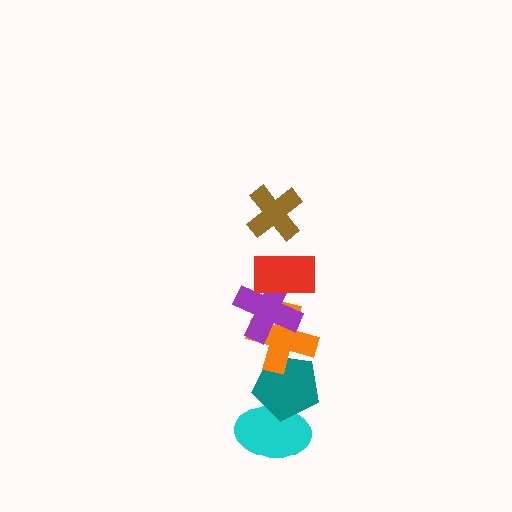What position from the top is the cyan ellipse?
The cyan ellipse is 6th from the top.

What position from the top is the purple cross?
The purple cross is 3rd from the top.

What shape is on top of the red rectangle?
The brown cross is on top of the red rectangle.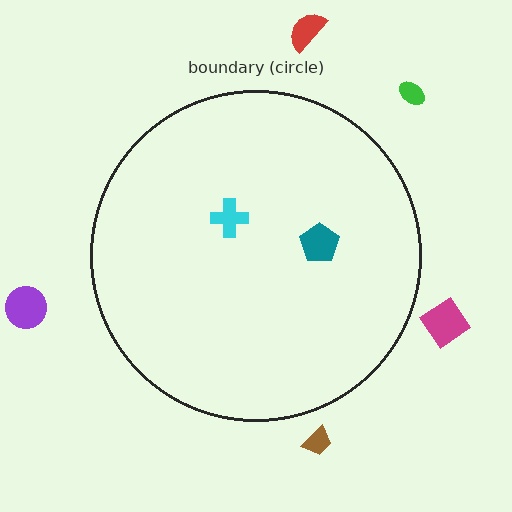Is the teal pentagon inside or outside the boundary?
Inside.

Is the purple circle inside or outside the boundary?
Outside.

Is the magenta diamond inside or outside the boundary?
Outside.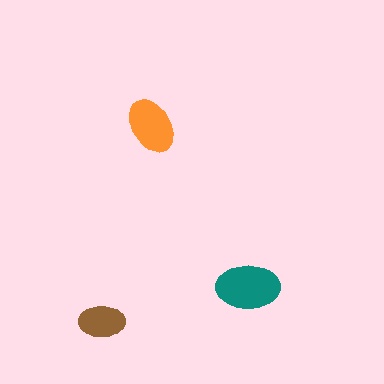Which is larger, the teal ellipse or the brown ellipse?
The teal one.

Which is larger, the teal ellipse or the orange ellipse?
The teal one.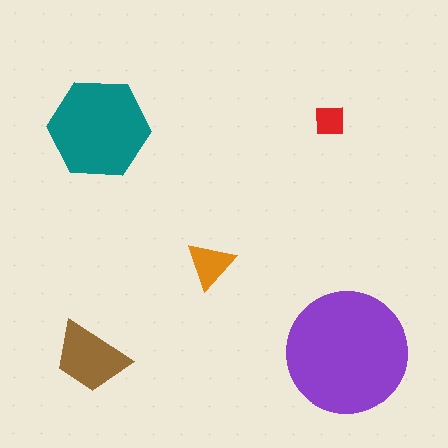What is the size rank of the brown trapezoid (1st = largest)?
3rd.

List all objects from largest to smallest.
The purple circle, the teal hexagon, the brown trapezoid, the orange triangle, the red square.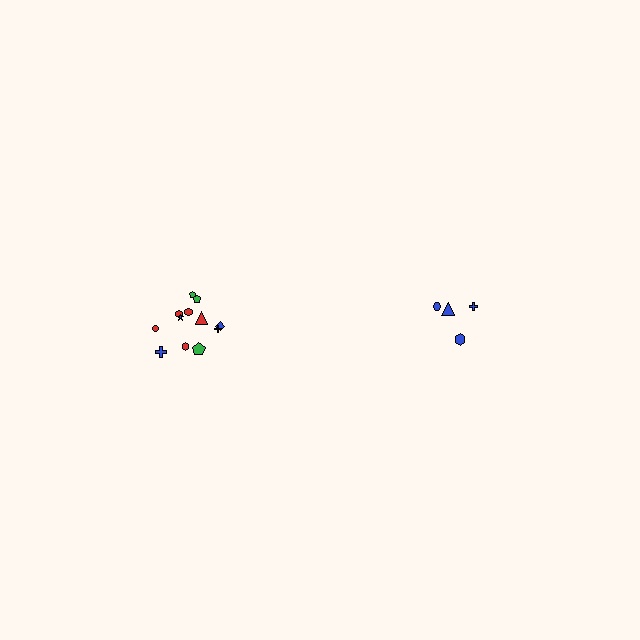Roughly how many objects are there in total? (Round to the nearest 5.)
Roughly 15 objects in total.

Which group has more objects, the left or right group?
The left group.